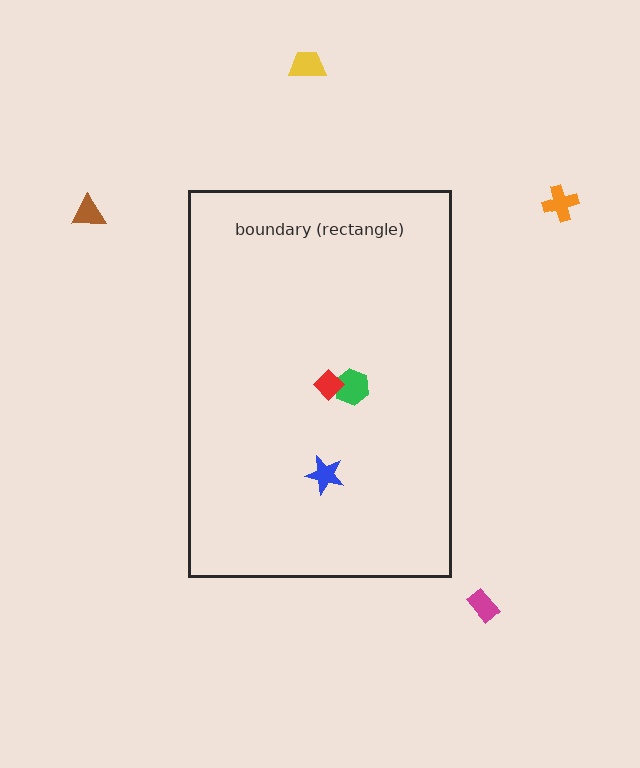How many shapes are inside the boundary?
3 inside, 4 outside.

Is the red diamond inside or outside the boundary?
Inside.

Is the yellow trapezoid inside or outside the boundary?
Outside.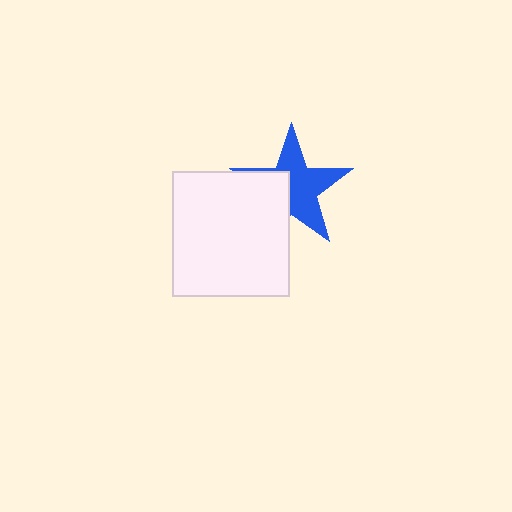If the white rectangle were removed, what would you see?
You would see the complete blue star.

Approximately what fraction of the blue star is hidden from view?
Roughly 37% of the blue star is hidden behind the white rectangle.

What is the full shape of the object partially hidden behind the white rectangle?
The partially hidden object is a blue star.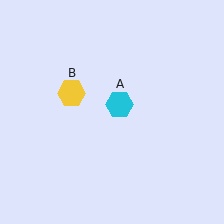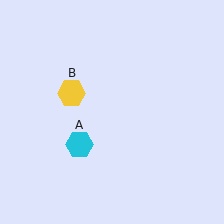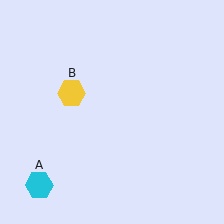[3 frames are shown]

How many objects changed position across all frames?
1 object changed position: cyan hexagon (object A).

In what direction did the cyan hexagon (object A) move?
The cyan hexagon (object A) moved down and to the left.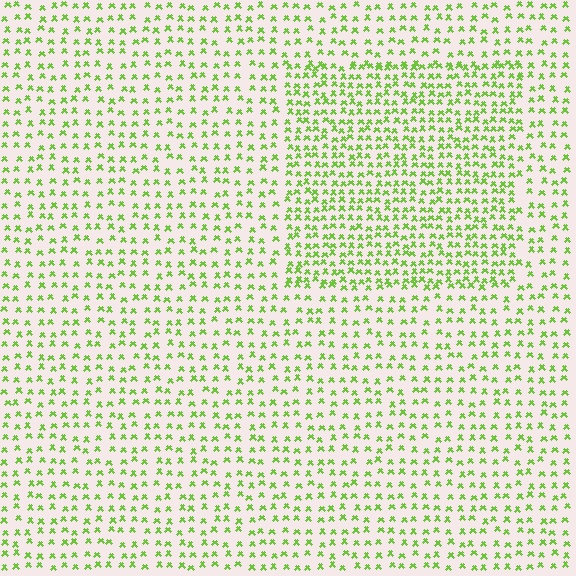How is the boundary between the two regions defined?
The boundary is defined by a change in element density (approximately 1.7x ratio). All elements are the same color, size, and shape.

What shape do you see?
I see a rectangle.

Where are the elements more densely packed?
The elements are more densely packed inside the rectangle boundary.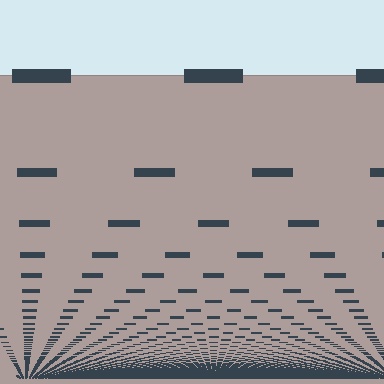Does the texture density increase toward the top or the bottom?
Density increases toward the bottom.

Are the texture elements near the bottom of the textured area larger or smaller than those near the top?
Smaller. The gradient is inverted — elements near the bottom are smaller and denser.